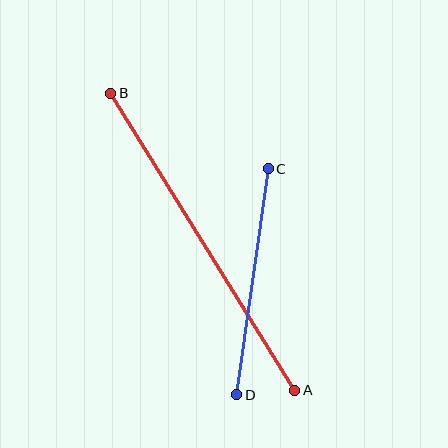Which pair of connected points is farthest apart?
Points A and B are farthest apart.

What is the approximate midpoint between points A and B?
The midpoint is at approximately (203, 242) pixels.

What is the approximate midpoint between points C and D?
The midpoint is at approximately (253, 282) pixels.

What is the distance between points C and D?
The distance is approximately 228 pixels.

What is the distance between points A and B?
The distance is approximately 350 pixels.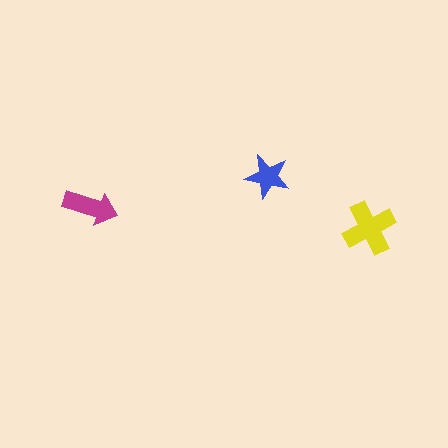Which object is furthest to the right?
The yellow cross is rightmost.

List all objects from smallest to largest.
The blue star, the magenta arrow, the yellow cross.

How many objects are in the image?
There are 3 objects in the image.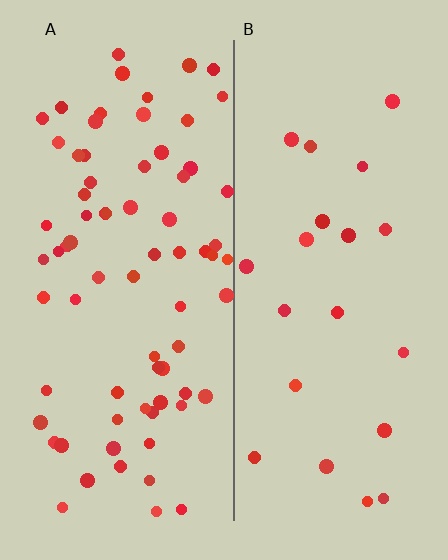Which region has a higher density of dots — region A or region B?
A (the left).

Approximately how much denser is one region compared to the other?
Approximately 3.5× — region A over region B.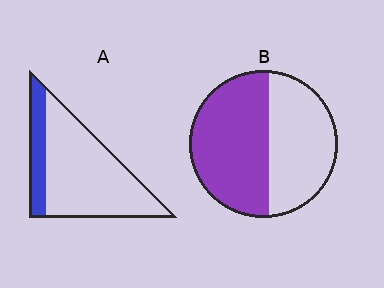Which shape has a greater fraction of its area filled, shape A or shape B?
Shape B.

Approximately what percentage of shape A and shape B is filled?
A is approximately 20% and B is approximately 55%.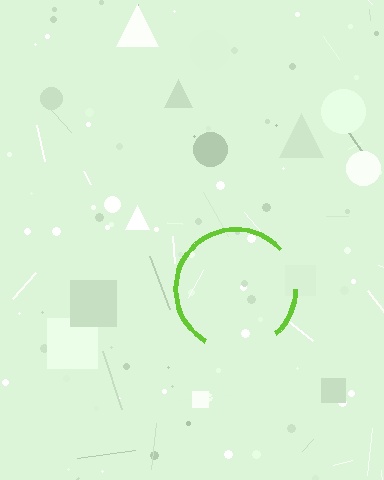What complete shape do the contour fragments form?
The contour fragments form a circle.